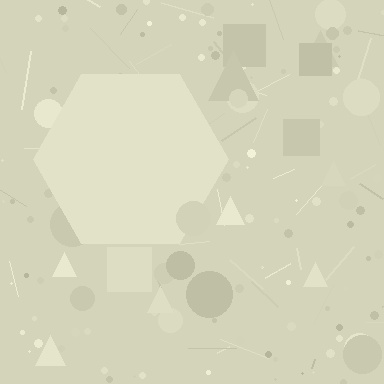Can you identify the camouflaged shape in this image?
The camouflaged shape is a hexagon.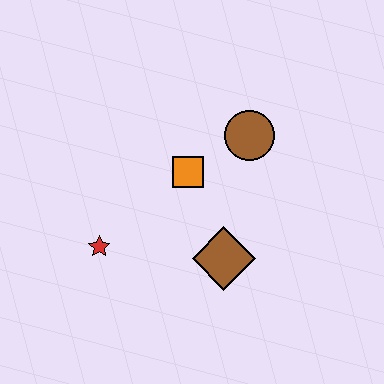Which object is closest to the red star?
The orange square is closest to the red star.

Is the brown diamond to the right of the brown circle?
No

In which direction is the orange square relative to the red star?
The orange square is to the right of the red star.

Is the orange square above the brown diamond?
Yes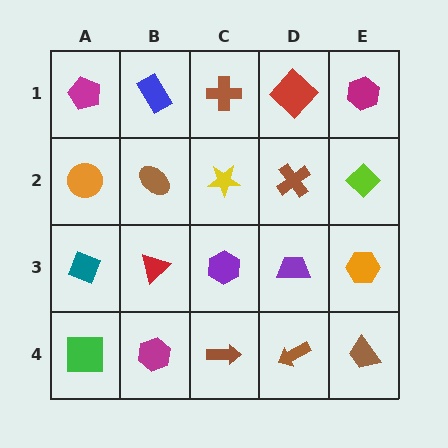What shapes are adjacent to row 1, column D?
A brown cross (row 2, column D), a brown cross (row 1, column C), a magenta hexagon (row 1, column E).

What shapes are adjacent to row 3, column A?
An orange circle (row 2, column A), a green square (row 4, column A), a red triangle (row 3, column B).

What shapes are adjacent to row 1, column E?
A lime diamond (row 2, column E), a red diamond (row 1, column D).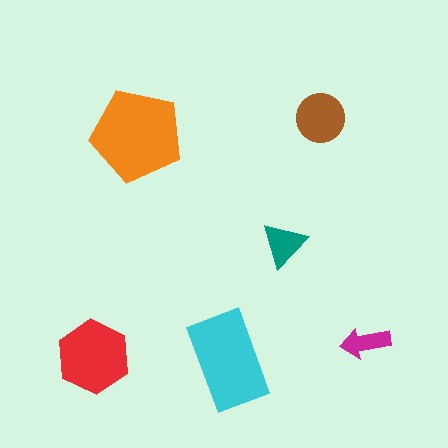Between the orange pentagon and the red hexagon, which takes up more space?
The orange pentagon.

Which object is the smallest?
The magenta arrow.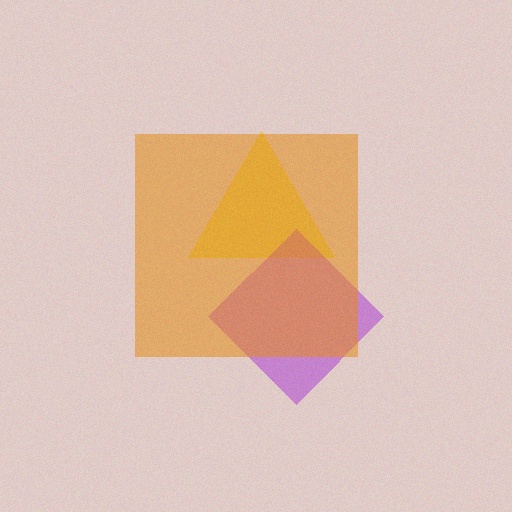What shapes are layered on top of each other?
The layered shapes are: a yellow triangle, a purple diamond, an orange square.